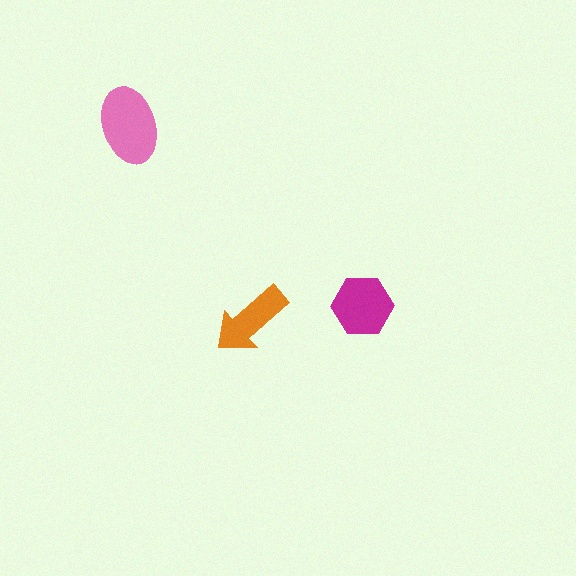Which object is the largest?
The pink ellipse.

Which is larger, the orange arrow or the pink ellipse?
The pink ellipse.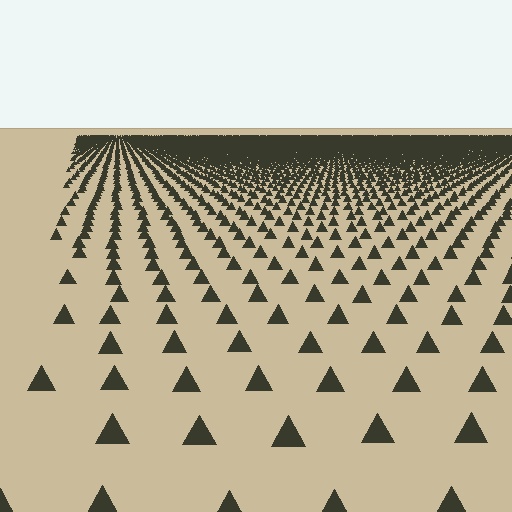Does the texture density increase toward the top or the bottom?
Density increases toward the top.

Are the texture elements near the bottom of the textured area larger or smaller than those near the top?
Larger. Near the bottom, elements are closer to the viewer and appear at a bigger on-screen size.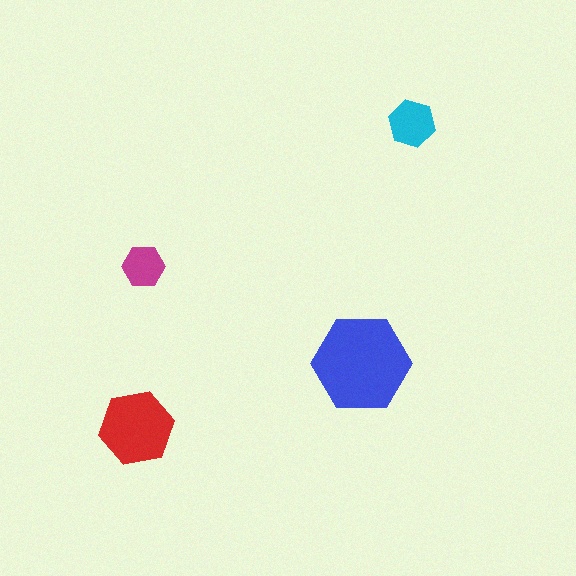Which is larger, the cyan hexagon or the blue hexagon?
The blue one.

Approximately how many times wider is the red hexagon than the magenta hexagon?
About 2 times wider.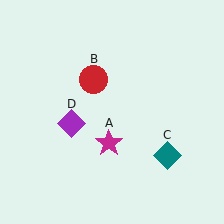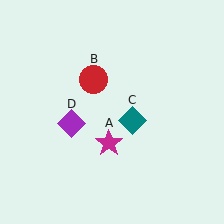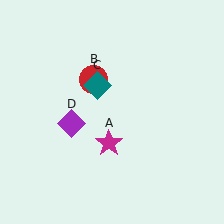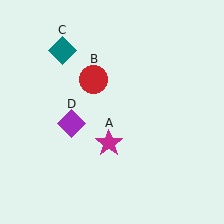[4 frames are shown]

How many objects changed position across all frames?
1 object changed position: teal diamond (object C).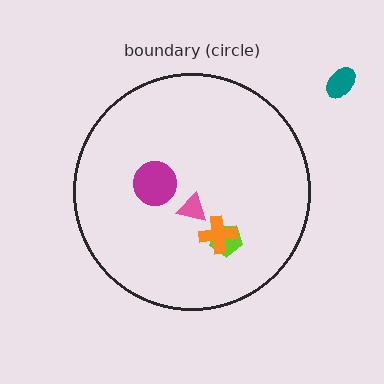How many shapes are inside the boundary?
4 inside, 1 outside.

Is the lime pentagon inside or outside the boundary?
Inside.